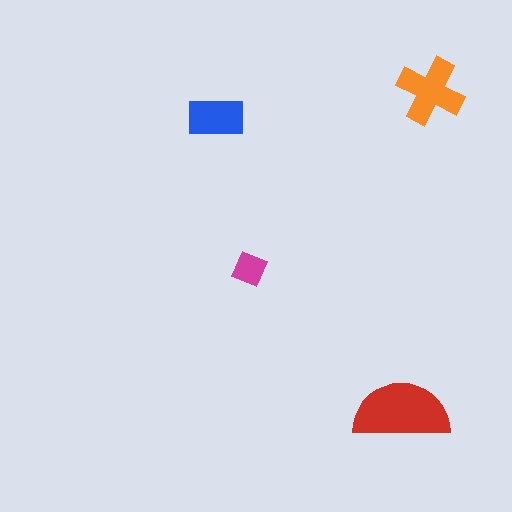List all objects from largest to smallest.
The red semicircle, the orange cross, the blue rectangle, the magenta square.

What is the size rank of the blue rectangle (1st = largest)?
3rd.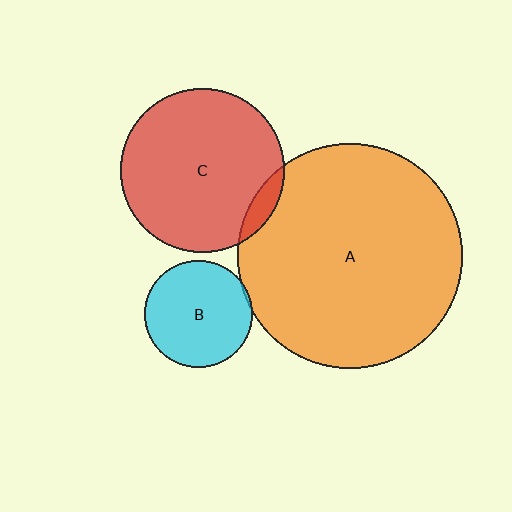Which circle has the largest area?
Circle A (orange).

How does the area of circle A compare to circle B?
Approximately 4.4 times.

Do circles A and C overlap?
Yes.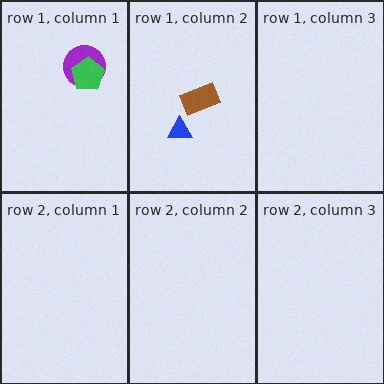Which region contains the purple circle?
The row 1, column 1 region.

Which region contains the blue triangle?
The row 1, column 2 region.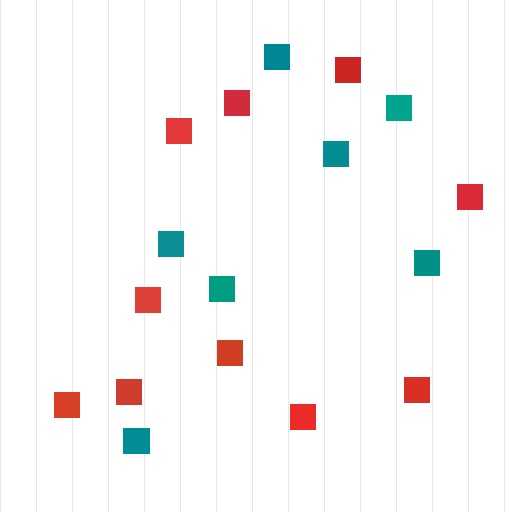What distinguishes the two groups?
There are 2 groups: one group of teal squares (7) and one group of red squares (10).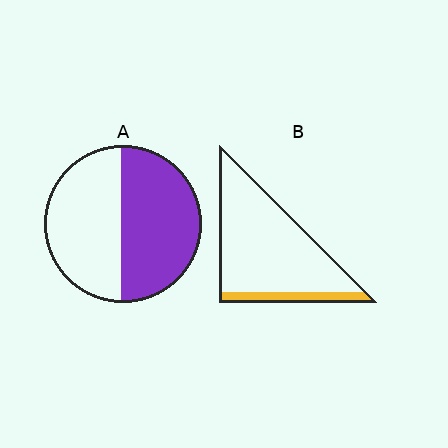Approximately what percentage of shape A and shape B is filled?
A is approximately 50% and B is approximately 15%.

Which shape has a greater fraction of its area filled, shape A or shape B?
Shape A.